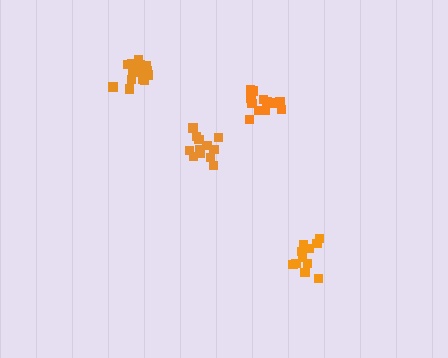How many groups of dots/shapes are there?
There are 4 groups.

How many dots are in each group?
Group 1: 16 dots, Group 2: 13 dots, Group 3: 11 dots, Group 4: 13 dots (53 total).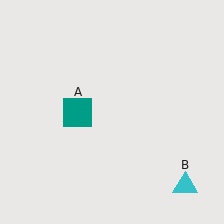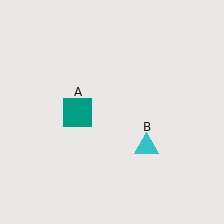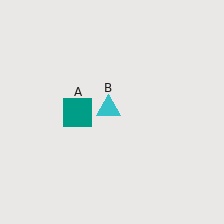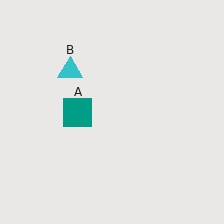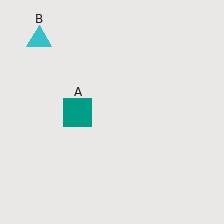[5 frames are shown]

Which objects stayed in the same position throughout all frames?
Teal square (object A) remained stationary.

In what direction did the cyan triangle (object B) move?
The cyan triangle (object B) moved up and to the left.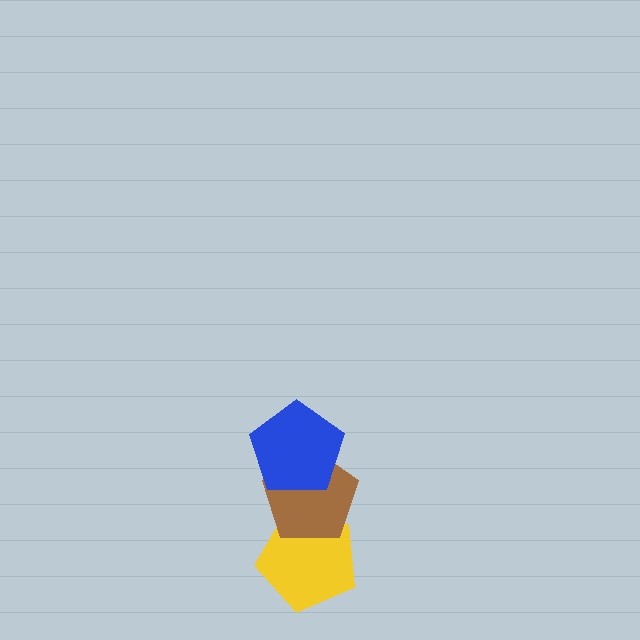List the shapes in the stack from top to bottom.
From top to bottom: the blue pentagon, the brown pentagon, the yellow pentagon.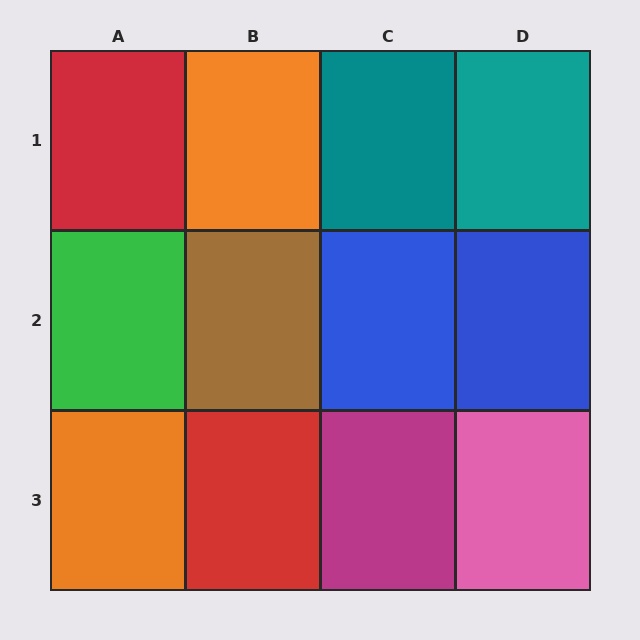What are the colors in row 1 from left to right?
Red, orange, teal, teal.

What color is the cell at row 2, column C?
Blue.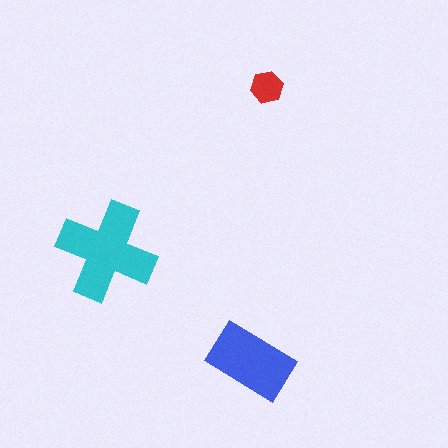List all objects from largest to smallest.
The cyan cross, the blue rectangle, the red hexagon.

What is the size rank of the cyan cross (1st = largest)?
1st.